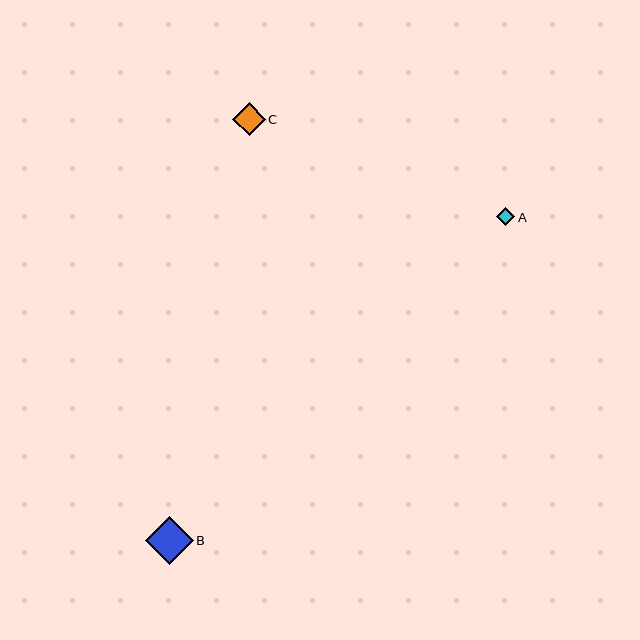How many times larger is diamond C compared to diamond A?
Diamond C is approximately 1.8 times the size of diamond A.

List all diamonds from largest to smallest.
From largest to smallest: B, C, A.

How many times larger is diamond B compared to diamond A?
Diamond B is approximately 2.6 times the size of diamond A.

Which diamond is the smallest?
Diamond A is the smallest with a size of approximately 18 pixels.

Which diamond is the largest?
Diamond B is the largest with a size of approximately 47 pixels.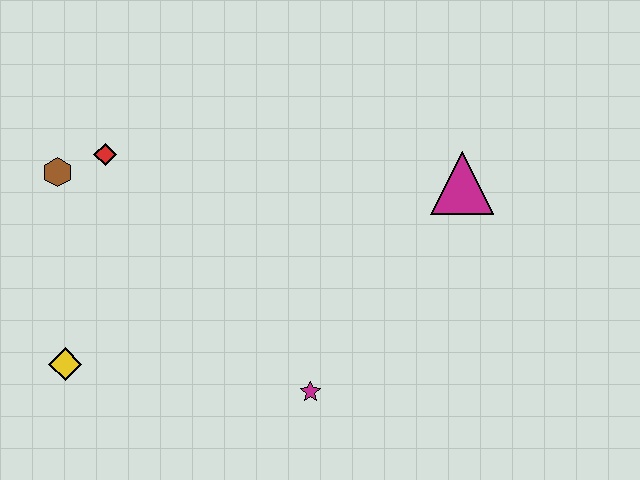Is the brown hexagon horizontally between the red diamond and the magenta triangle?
No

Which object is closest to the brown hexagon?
The red diamond is closest to the brown hexagon.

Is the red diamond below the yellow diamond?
No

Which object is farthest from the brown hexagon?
The magenta triangle is farthest from the brown hexagon.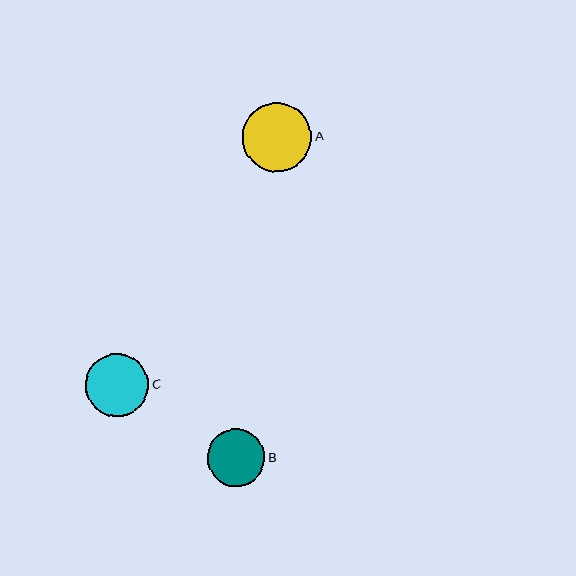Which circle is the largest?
Circle A is the largest with a size of approximately 69 pixels.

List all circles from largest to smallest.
From largest to smallest: A, C, B.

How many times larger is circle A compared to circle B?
Circle A is approximately 1.2 times the size of circle B.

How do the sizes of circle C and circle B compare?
Circle C and circle B are approximately the same size.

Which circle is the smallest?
Circle B is the smallest with a size of approximately 57 pixels.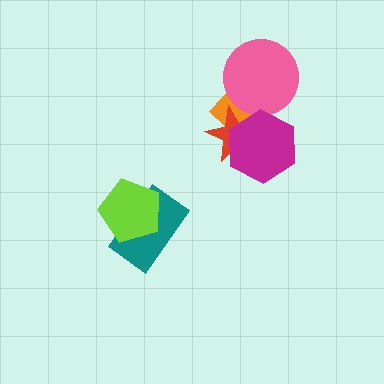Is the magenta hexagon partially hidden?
No, no other shape covers it.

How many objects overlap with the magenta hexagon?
2 objects overlap with the magenta hexagon.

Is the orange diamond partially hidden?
Yes, it is partially covered by another shape.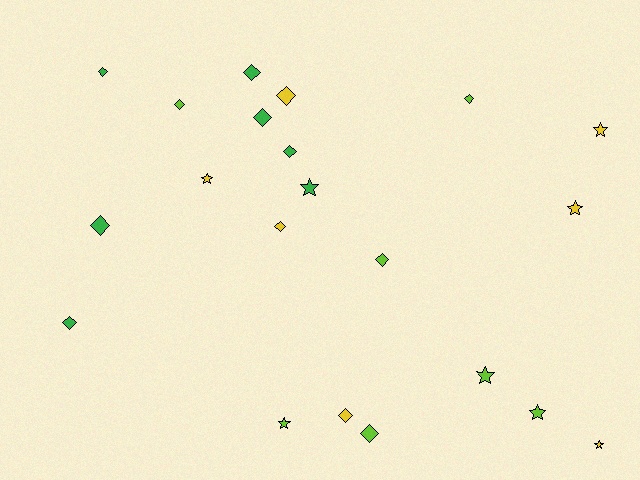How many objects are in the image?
There are 21 objects.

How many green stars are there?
There is 1 green star.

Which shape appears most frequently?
Diamond, with 13 objects.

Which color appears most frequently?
Green, with 7 objects.